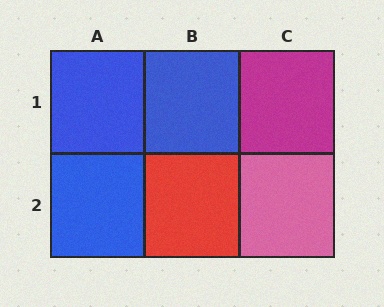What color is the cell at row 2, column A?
Blue.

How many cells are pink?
1 cell is pink.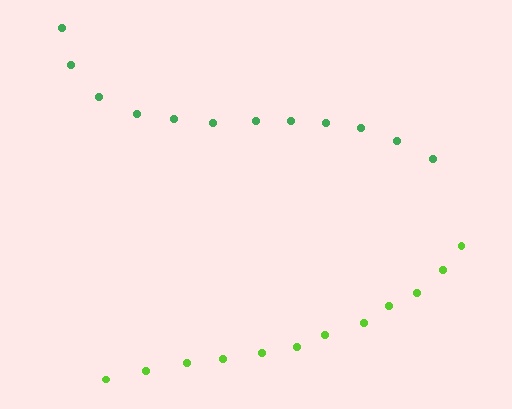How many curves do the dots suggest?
There are 2 distinct paths.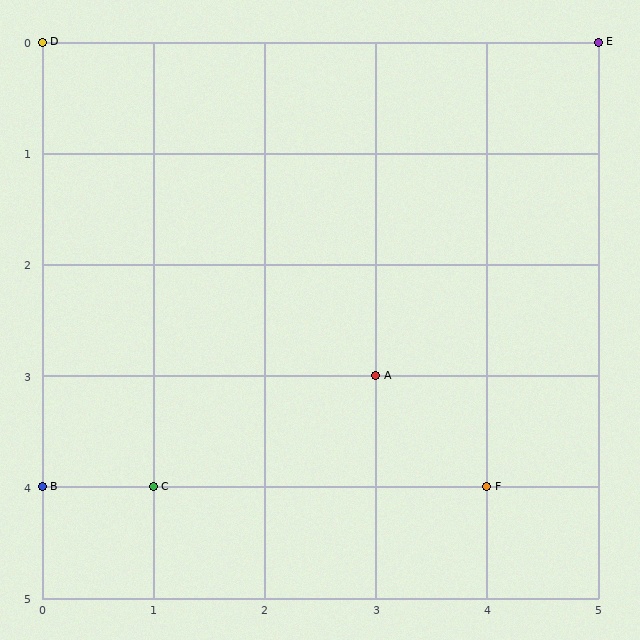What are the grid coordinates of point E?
Point E is at grid coordinates (5, 0).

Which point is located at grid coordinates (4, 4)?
Point F is at (4, 4).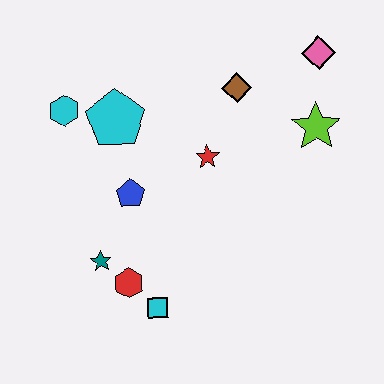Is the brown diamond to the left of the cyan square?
No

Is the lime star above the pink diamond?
No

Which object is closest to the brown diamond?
The red star is closest to the brown diamond.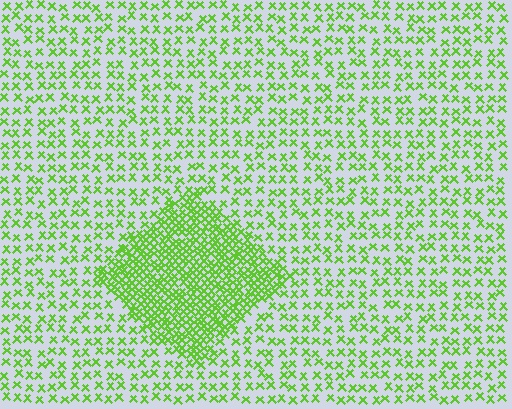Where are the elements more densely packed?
The elements are more densely packed inside the diamond boundary.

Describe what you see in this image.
The image contains small lime elements arranged at two different densities. A diamond-shaped region is visible where the elements are more densely packed than the surrounding area.